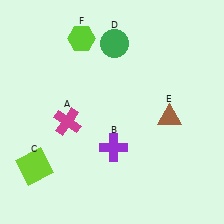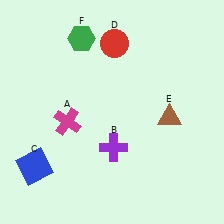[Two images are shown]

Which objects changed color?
C changed from lime to blue. D changed from green to red. F changed from lime to green.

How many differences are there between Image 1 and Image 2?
There are 3 differences between the two images.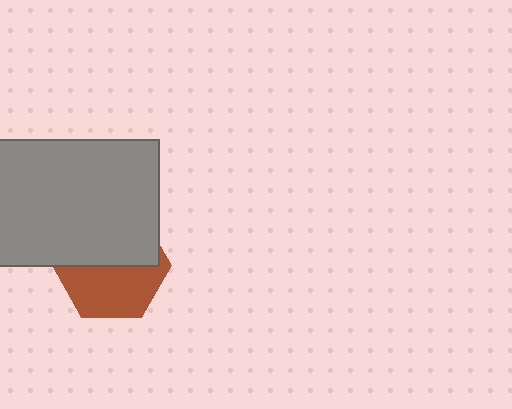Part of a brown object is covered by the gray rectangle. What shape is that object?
It is a hexagon.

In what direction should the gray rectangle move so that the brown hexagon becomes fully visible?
The gray rectangle should move up. That is the shortest direction to clear the overlap and leave the brown hexagon fully visible.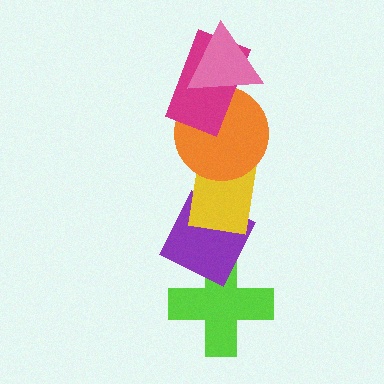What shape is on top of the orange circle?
The magenta rectangle is on top of the orange circle.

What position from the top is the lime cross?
The lime cross is 6th from the top.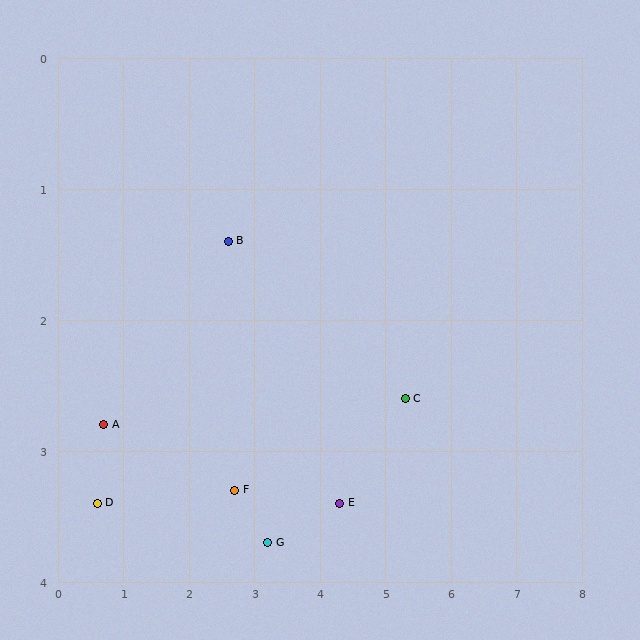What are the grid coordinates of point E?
Point E is at approximately (4.3, 3.4).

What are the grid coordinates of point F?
Point F is at approximately (2.7, 3.3).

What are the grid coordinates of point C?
Point C is at approximately (5.3, 2.6).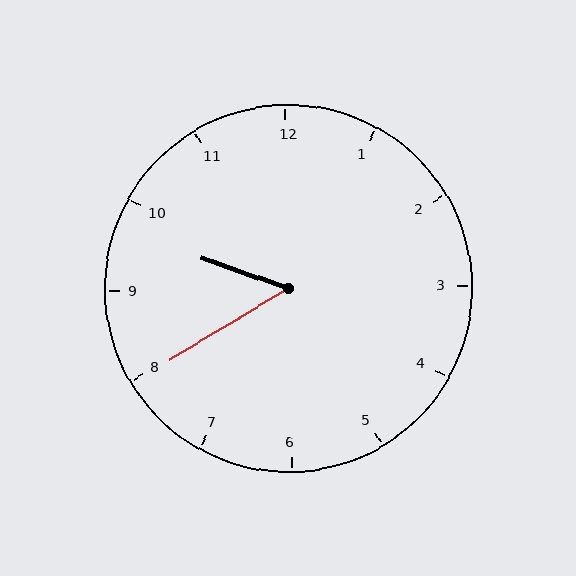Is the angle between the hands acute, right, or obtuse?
It is acute.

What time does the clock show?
9:40.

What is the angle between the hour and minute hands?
Approximately 50 degrees.